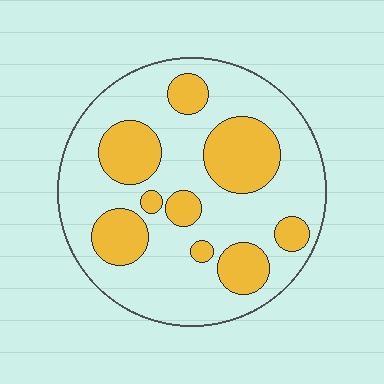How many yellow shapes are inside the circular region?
9.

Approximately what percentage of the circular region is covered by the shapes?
Approximately 30%.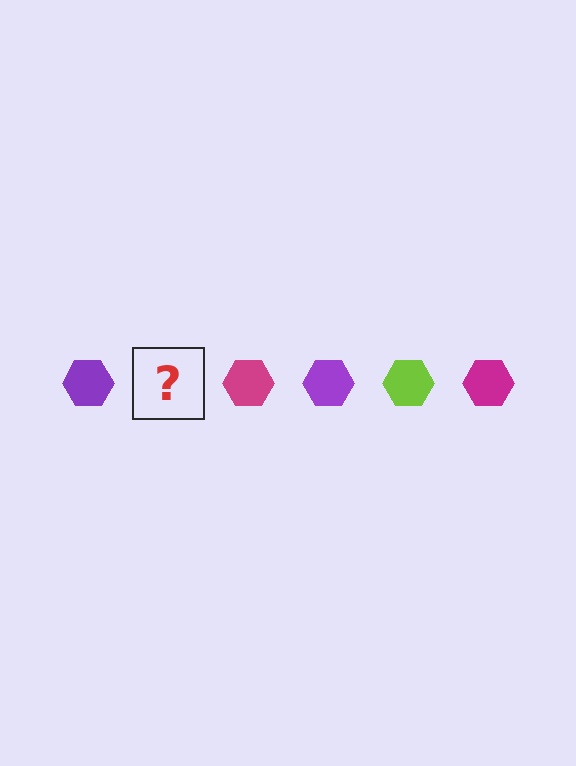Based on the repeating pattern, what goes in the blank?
The blank should be a lime hexagon.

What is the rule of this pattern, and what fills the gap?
The rule is that the pattern cycles through purple, lime, magenta hexagons. The gap should be filled with a lime hexagon.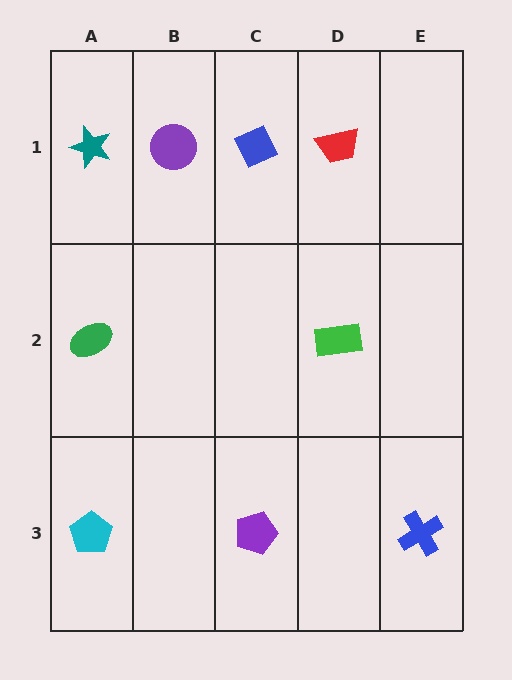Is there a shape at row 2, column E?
No, that cell is empty.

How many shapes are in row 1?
4 shapes.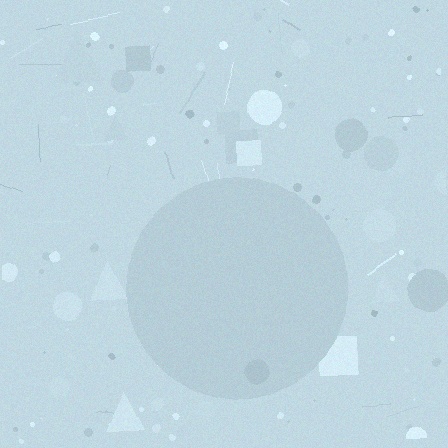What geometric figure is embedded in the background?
A circle is embedded in the background.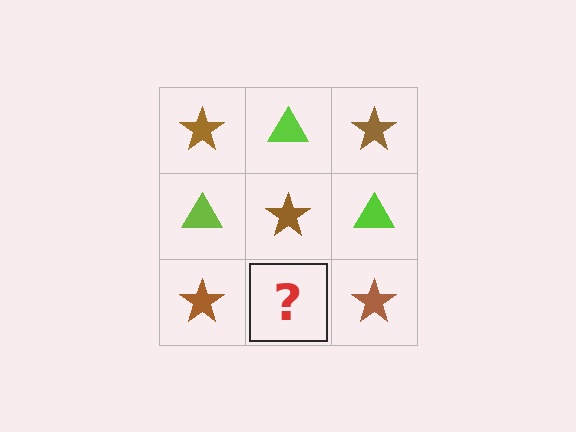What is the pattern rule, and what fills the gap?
The rule is that it alternates brown star and lime triangle in a checkerboard pattern. The gap should be filled with a lime triangle.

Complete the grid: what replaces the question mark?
The question mark should be replaced with a lime triangle.